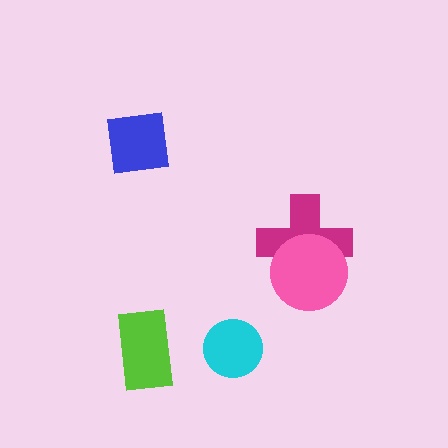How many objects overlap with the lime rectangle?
0 objects overlap with the lime rectangle.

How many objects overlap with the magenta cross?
1 object overlaps with the magenta cross.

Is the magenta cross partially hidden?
Yes, it is partially covered by another shape.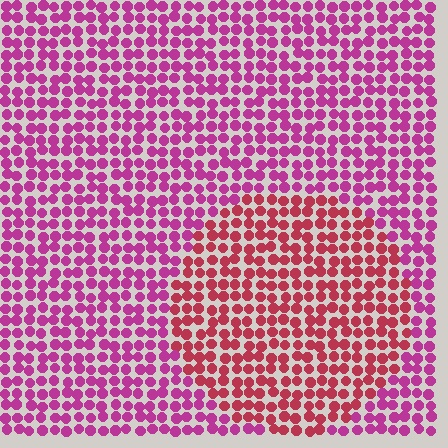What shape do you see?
I see a circle.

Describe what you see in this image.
The image is filled with small magenta elements in a uniform arrangement. A circle-shaped region is visible where the elements are tinted to a slightly different hue, forming a subtle color boundary.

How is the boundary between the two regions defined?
The boundary is defined purely by a slight shift in hue (about 33 degrees). Spacing, size, and orientation are identical on both sides.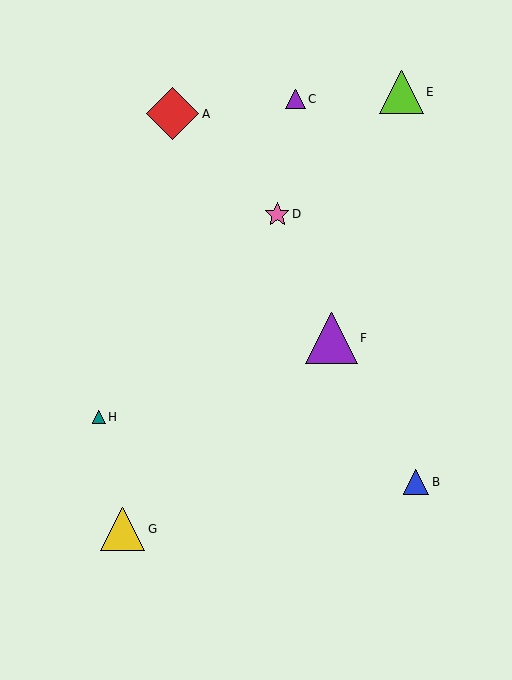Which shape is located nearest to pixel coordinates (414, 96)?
The lime triangle (labeled E) at (402, 92) is nearest to that location.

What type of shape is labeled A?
Shape A is a red diamond.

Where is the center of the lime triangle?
The center of the lime triangle is at (402, 92).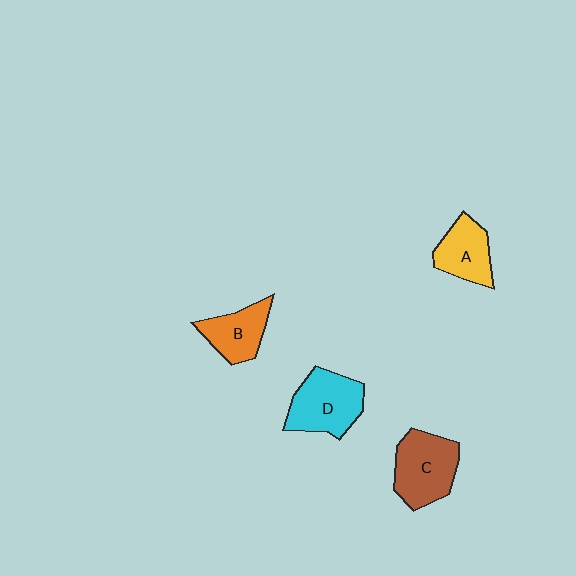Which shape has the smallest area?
Shape B (orange).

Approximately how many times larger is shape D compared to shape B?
Approximately 1.4 times.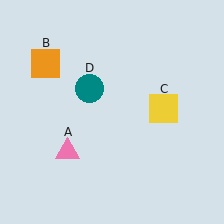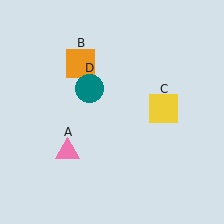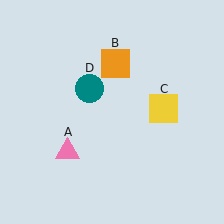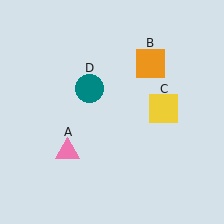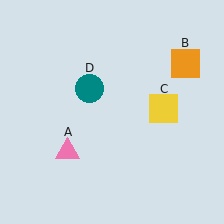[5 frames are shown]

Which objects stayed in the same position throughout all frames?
Pink triangle (object A) and yellow square (object C) and teal circle (object D) remained stationary.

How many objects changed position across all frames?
1 object changed position: orange square (object B).